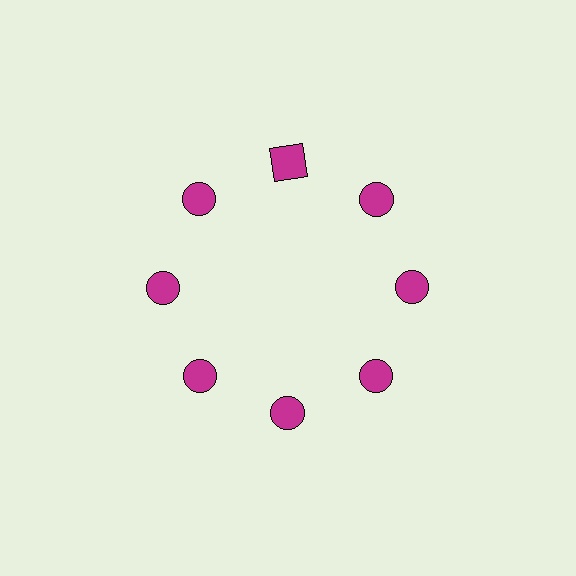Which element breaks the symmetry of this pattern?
The magenta square at roughly the 12 o'clock position breaks the symmetry. All other shapes are magenta circles.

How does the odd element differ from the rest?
It has a different shape: square instead of circle.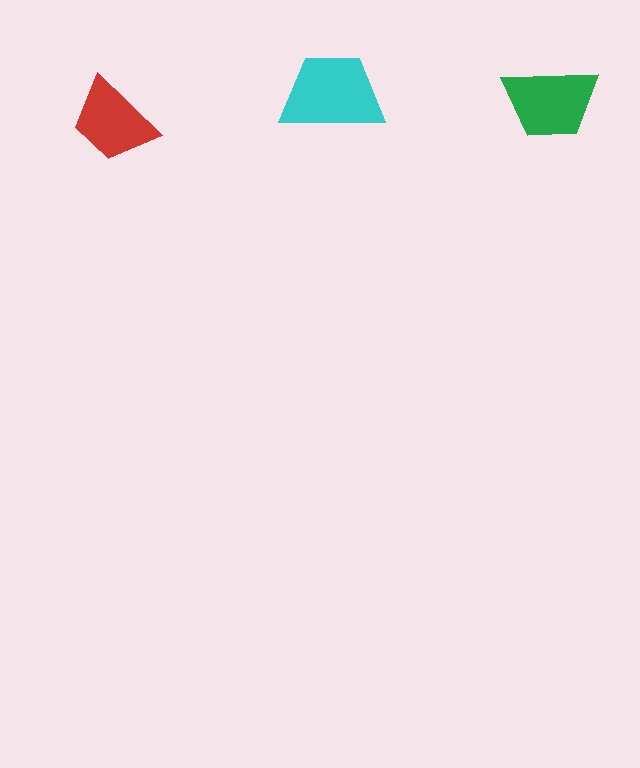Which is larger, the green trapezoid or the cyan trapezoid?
The cyan one.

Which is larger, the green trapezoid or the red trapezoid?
The green one.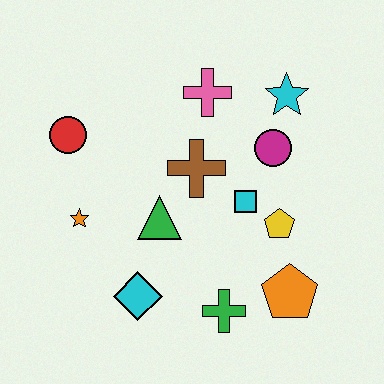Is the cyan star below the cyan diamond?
No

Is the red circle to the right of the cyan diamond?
No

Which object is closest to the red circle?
The orange star is closest to the red circle.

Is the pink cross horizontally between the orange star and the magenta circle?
Yes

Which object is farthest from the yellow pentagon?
The red circle is farthest from the yellow pentagon.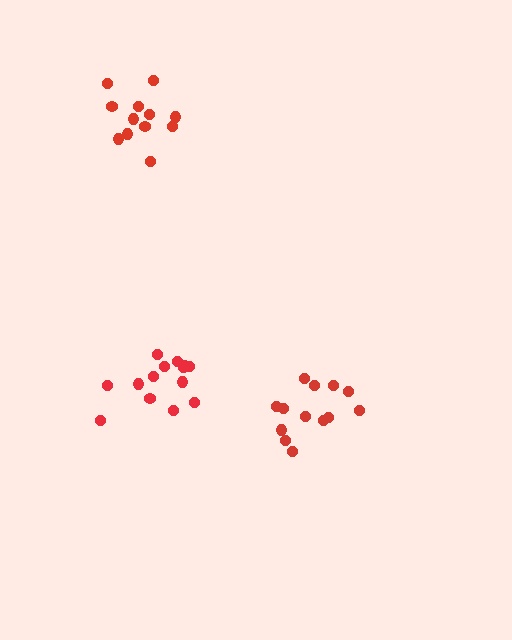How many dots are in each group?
Group 1: 13 dots, Group 2: 12 dots, Group 3: 14 dots (39 total).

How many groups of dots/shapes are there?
There are 3 groups.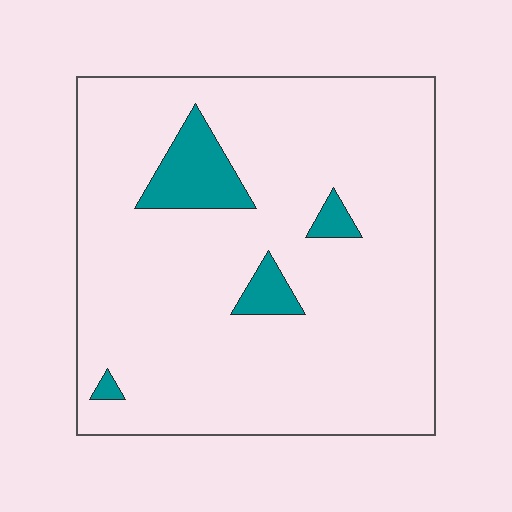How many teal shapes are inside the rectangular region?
4.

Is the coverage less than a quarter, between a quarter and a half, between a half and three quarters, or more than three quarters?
Less than a quarter.